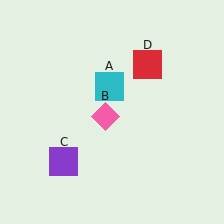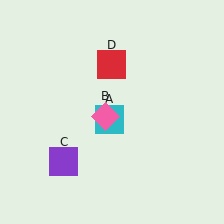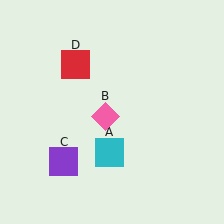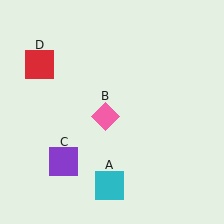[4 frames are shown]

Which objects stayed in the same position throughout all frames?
Pink diamond (object B) and purple square (object C) remained stationary.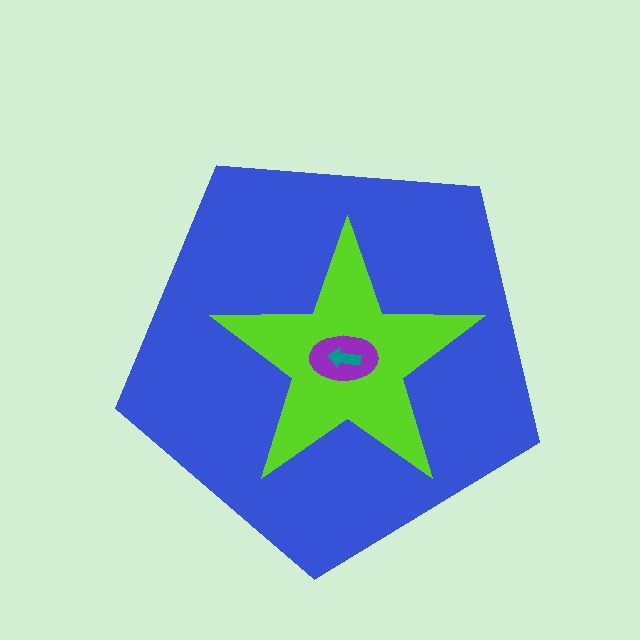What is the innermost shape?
The teal arrow.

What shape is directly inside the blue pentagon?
The lime star.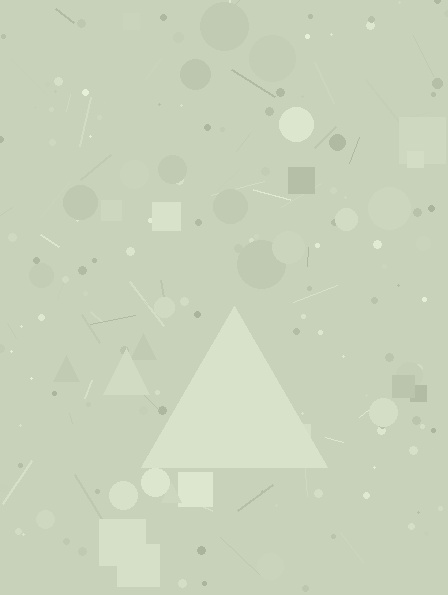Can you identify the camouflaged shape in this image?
The camouflaged shape is a triangle.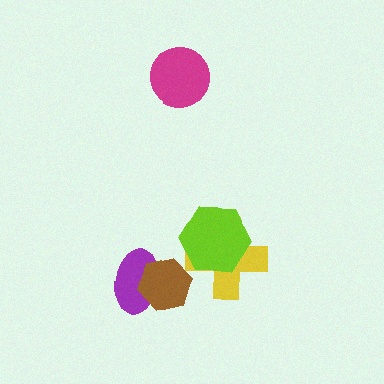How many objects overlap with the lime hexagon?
1 object overlaps with the lime hexagon.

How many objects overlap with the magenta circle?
0 objects overlap with the magenta circle.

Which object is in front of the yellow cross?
The lime hexagon is in front of the yellow cross.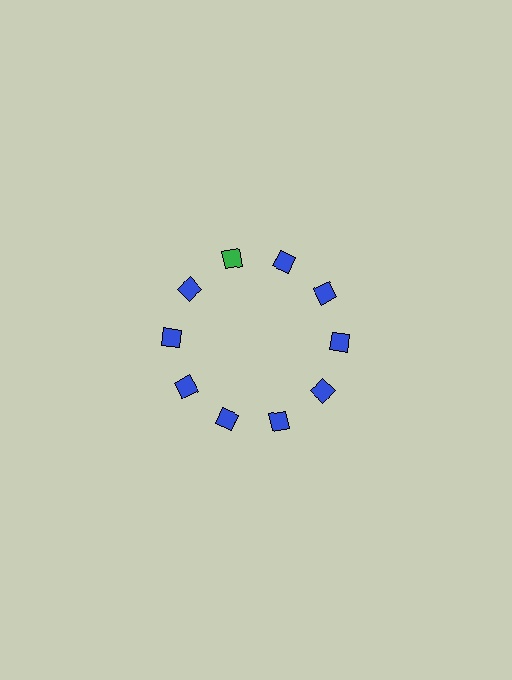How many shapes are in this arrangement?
There are 10 shapes arranged in a ring pattern.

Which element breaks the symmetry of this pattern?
The green square at roughly the 11 o'clock position breaks the symmetry. All other shapes are blue squares.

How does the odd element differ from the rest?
It has a different color: green instead of blue.